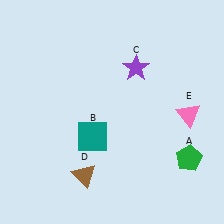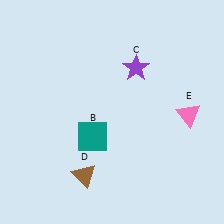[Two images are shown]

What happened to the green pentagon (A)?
The green pentagon (A) was removed in Image 2. It was in the bottom-right area of Image 1.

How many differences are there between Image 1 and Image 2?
There is 1 difference between the two images.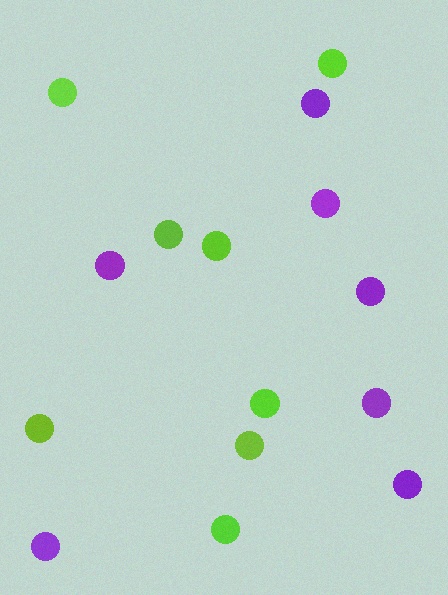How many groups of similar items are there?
There are 2 groups: one group of purple circles (7) and one group of lime circles (8).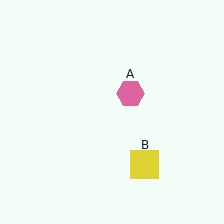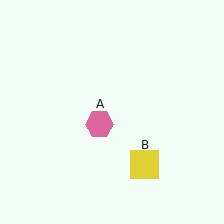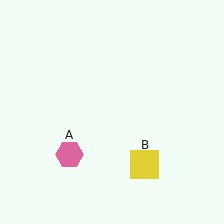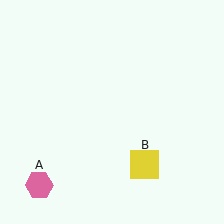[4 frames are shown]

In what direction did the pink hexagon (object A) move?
The pink hexagon (object A) moved down and to the left.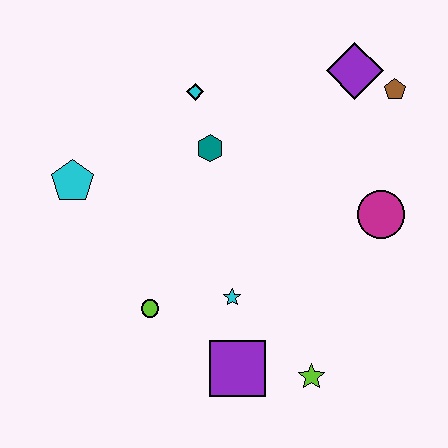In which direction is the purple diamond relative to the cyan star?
The purple diamond is above the cyan star.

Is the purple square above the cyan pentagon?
No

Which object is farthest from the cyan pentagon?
The brown pentagon is farthest from the cyan pentagon.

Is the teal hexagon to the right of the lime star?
No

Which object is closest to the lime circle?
The cyan star is closest to the lime circle.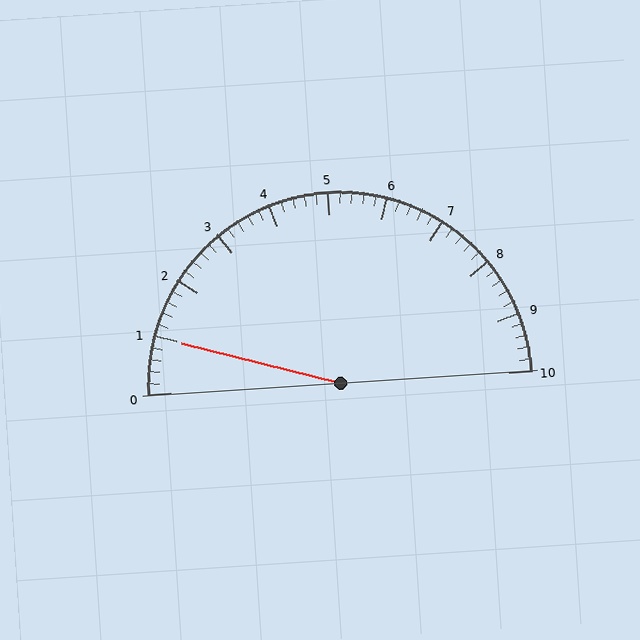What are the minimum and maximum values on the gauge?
The gauge ranges from 0 to 10.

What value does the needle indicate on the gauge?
The needle indicates approximately 1.0.